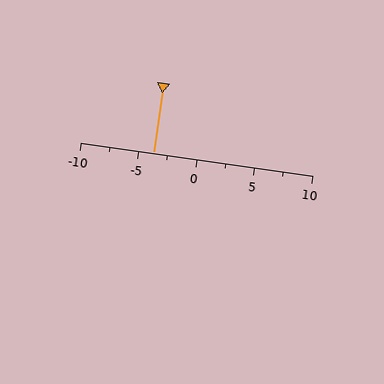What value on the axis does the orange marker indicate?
The marker indicates approximately -3.8.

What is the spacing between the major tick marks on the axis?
The major ticks are spaced 5 apart.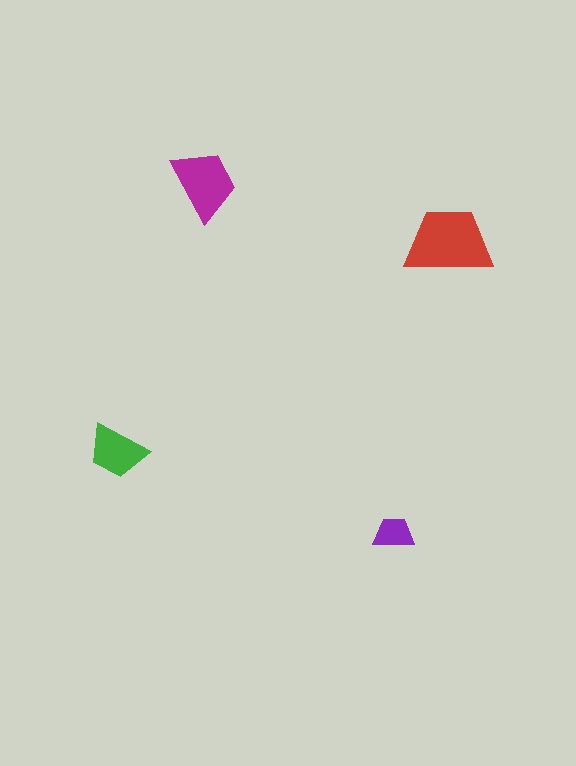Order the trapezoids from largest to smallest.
the red one, the magenta one, the green one, the purple one.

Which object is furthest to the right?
The red trapezoid is rightmost.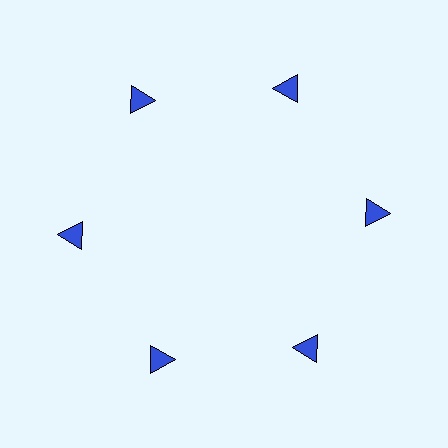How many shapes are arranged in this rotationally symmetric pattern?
There are 6 shapes, arranged in 6 groups of 1.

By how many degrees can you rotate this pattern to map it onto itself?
The pattern maps onto itself every 60 degrees of rotation.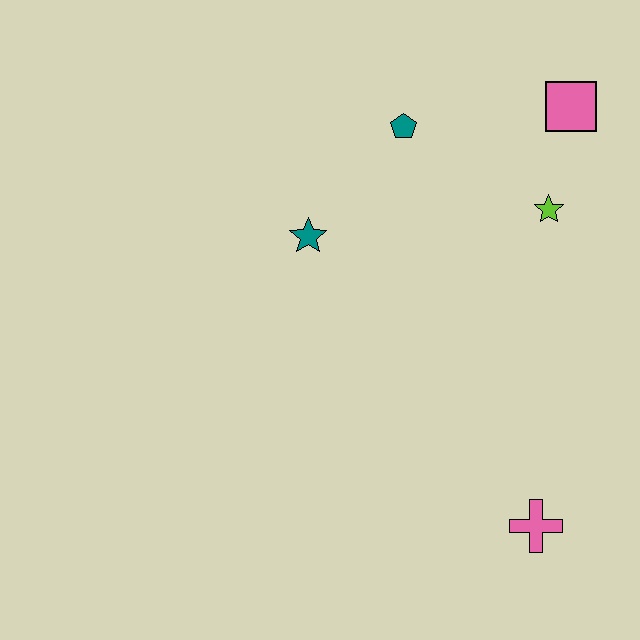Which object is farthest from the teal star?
The pink cross is farthest from the teal star.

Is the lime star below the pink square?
Yes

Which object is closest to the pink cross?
The lime star is closest to the pink cross.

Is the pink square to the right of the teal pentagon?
Yes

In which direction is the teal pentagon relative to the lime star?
The teal pentagon is to the left of the lime star.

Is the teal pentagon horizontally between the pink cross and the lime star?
No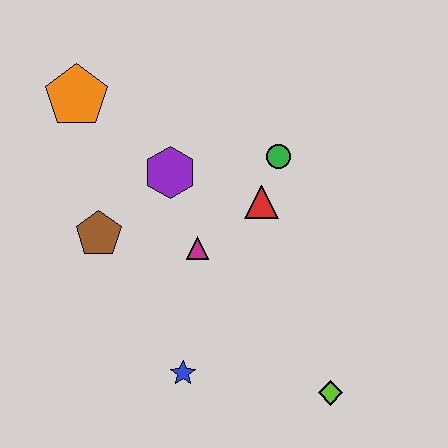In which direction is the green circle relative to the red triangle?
The green circle is above the red triangle.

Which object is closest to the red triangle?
The green circle is closest to the red triangle.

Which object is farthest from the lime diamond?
The orange pentagon is farthest from the lime diamond.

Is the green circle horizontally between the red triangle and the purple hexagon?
No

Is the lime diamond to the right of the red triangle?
Yes